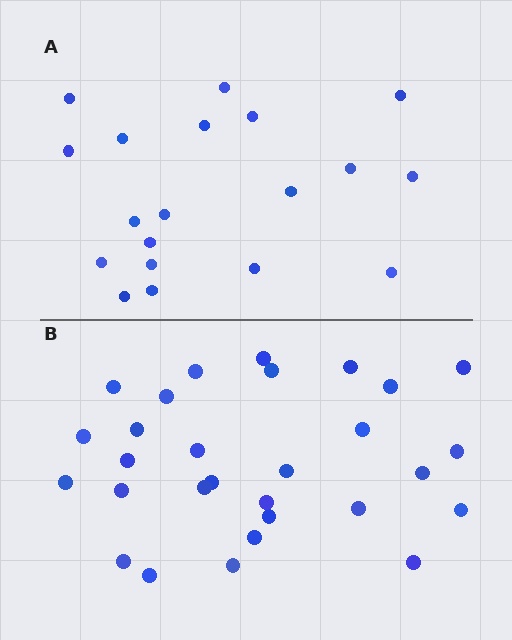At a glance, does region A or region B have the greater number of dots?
Region B (the bottom region) has more dots.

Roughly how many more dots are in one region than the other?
Region B has roughly 10 or so more dots than region A.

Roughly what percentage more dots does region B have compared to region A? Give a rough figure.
About 55% more.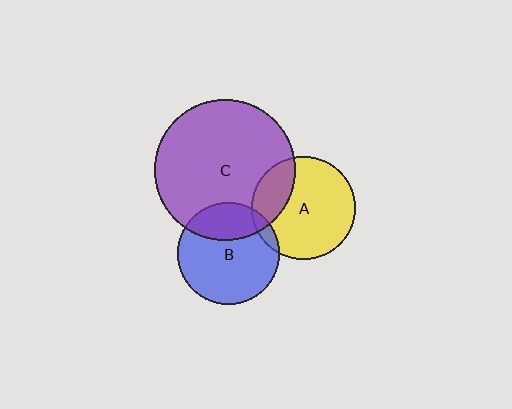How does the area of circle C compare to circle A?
Approximately 1.9 times.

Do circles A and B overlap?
Yes.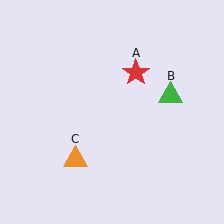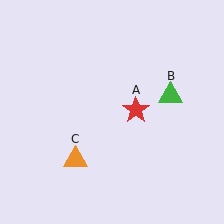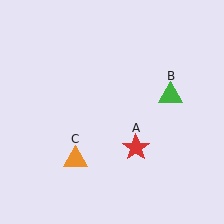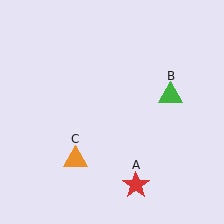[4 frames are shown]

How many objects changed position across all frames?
1 object changed position: red star (object A).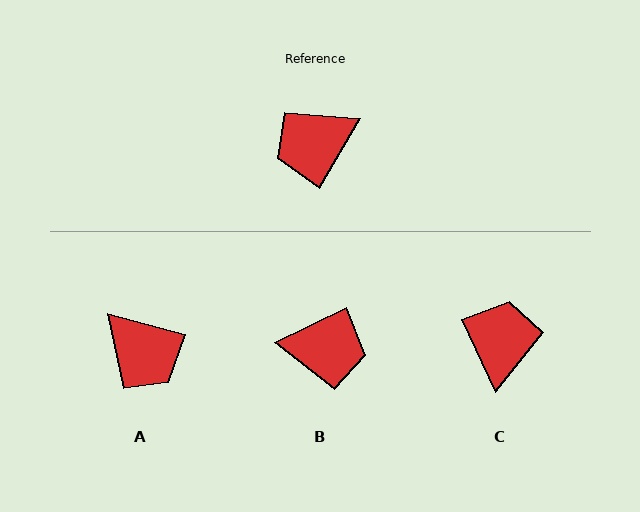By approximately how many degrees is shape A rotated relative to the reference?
Approximately 106 degrees counter-clockwise.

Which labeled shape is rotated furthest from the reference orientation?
B, about 147 degrees away.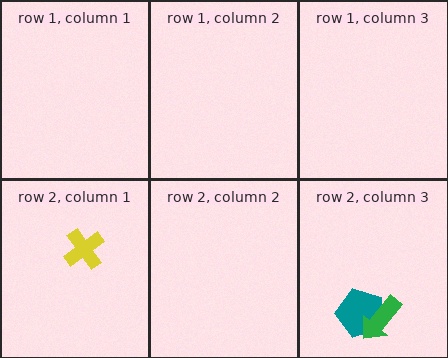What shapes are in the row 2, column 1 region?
The yellow cross.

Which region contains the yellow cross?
The row 2, column 1 region.